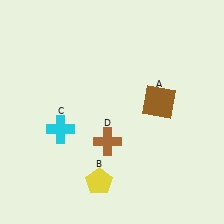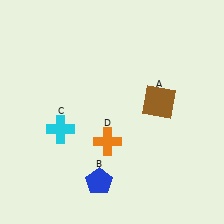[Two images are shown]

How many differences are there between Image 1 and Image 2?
There are 2 differences between the two images.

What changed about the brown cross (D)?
In Image 1, D is brown. In Image 2, it changed to orange.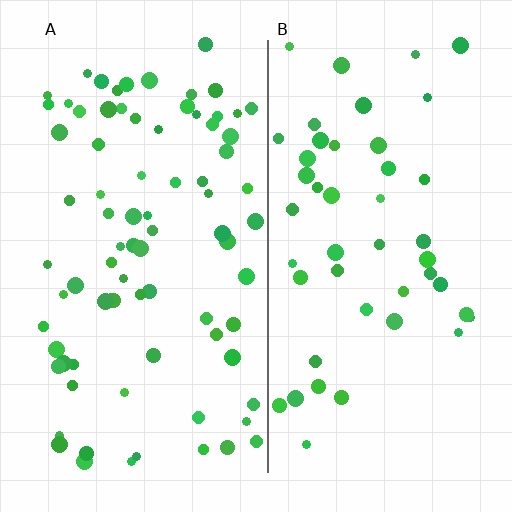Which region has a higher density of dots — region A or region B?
A (the left).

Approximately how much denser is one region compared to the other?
Approximately 1.8× — region A over region B.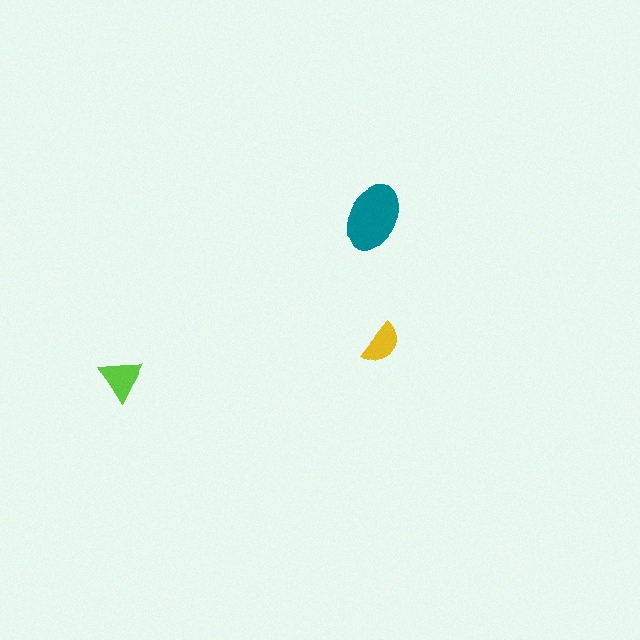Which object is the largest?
The teal ellipse.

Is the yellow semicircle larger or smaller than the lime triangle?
Smaller.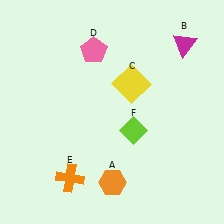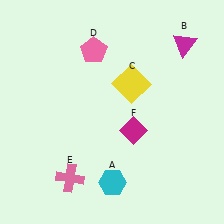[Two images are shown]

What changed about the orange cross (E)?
In Image 1, E is orange. In Image 2, it changed to pink.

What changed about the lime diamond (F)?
In Image 1, F is lime. In Image 2, it changed to magenta.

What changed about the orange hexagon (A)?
In Image 1, A is orange. In Image 2, it changed to cyan.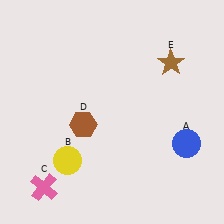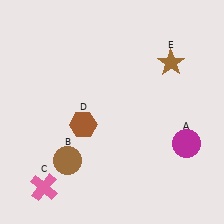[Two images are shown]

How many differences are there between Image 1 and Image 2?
There are 2 differences between the two images.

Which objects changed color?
A changed from blue to magenta. B changed from yellow to brown.